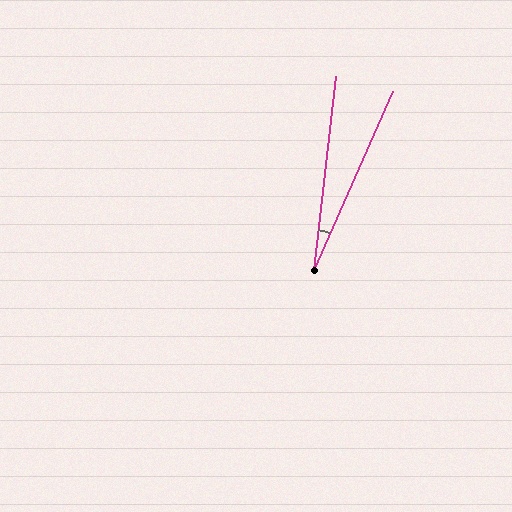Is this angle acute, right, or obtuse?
It is acute.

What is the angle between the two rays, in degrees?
Approximately 17 degrees.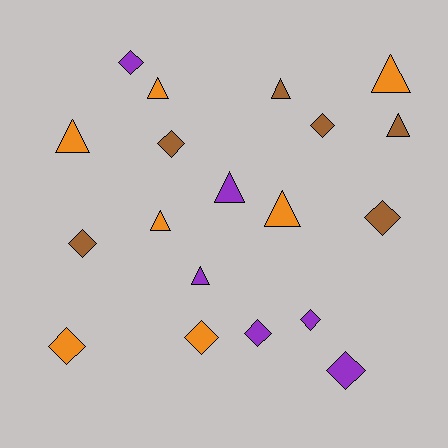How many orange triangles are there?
There are 5 orange triangles.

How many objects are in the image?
There are 19 objects.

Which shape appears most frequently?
Diamond, with 10 objects.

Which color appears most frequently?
Orange, with 7 objects.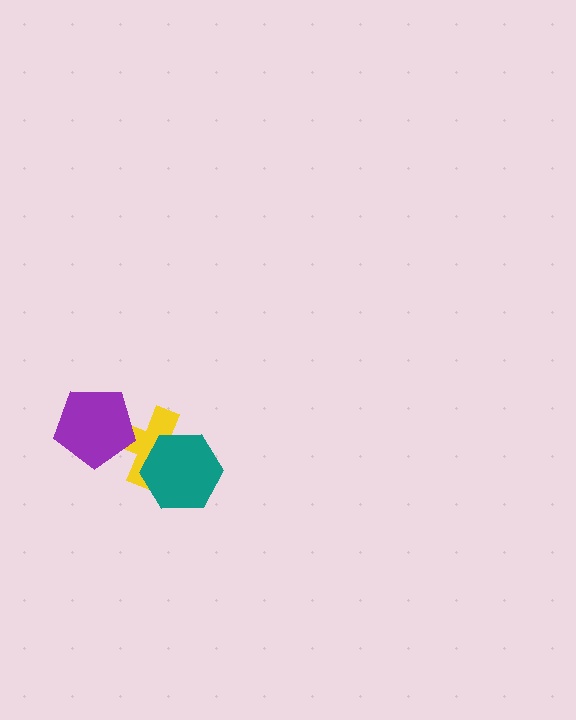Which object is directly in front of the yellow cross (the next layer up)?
The purple pentagon is directly in front of the yellow cross.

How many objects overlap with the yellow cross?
2 objects overlap with the yellow cross.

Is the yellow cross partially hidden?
Yes, it is partially covered by another shape.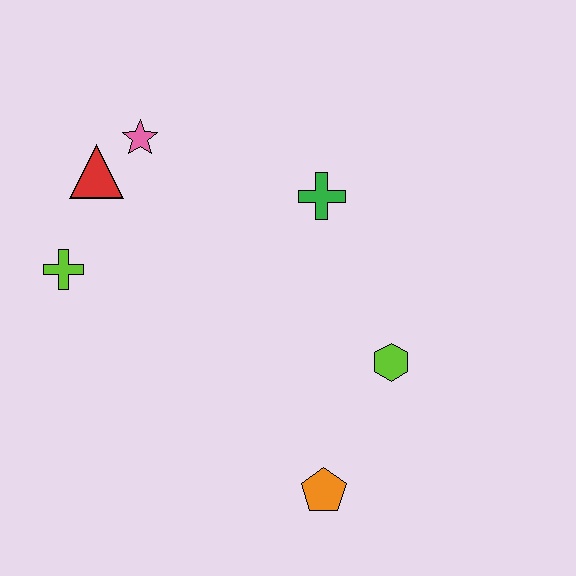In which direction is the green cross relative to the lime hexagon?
The green cross is above the lime hexagon.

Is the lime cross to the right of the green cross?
No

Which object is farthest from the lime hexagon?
The red triangle is farthest from the lime hexagon.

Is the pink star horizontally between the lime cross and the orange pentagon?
Yes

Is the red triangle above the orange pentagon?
Yes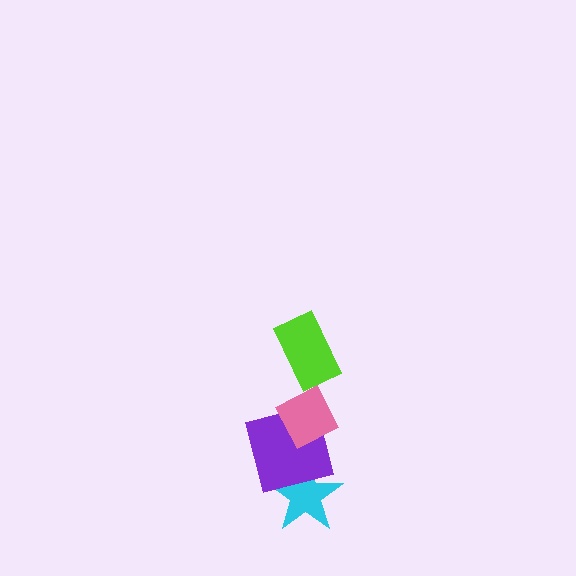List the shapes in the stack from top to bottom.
From top to bottom: the lime rectangle, the pink diamond, the purple square, the cyan star.